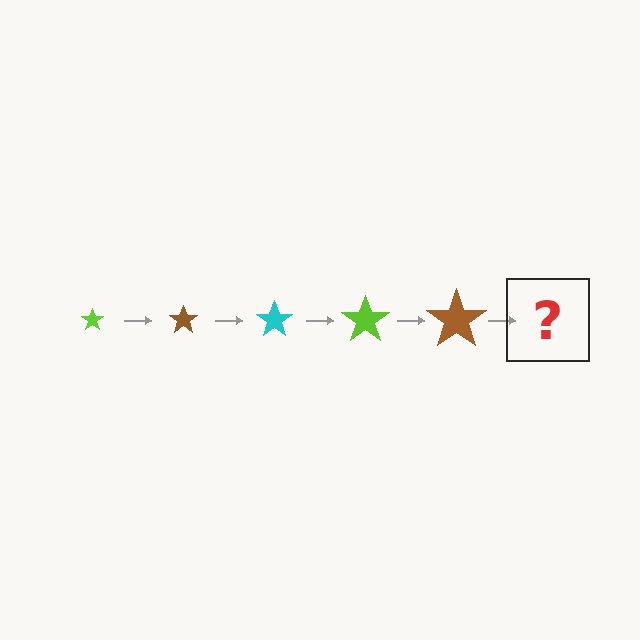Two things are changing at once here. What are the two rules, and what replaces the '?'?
The two rules are that the star grows larger each step and the color cycles through lime, brown, and cyan. The '?' should be a cyan star, larger than the previous one.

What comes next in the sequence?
The next element should be a cyan star, larger than the previous one.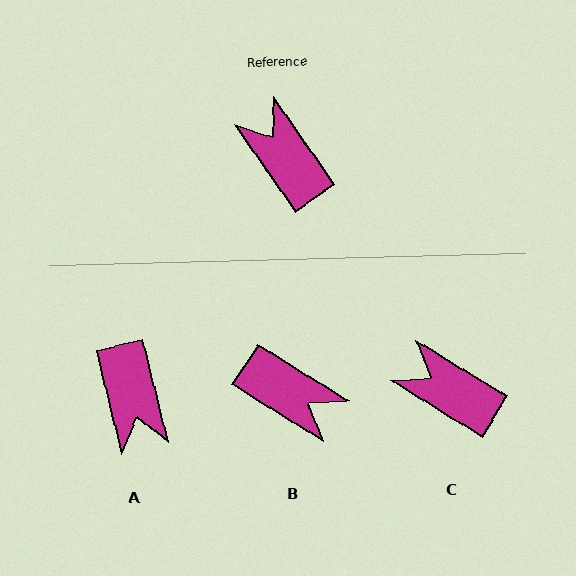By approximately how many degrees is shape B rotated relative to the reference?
Approximately 157 degrees clockwise.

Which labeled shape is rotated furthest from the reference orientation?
A, about 159 degrees away.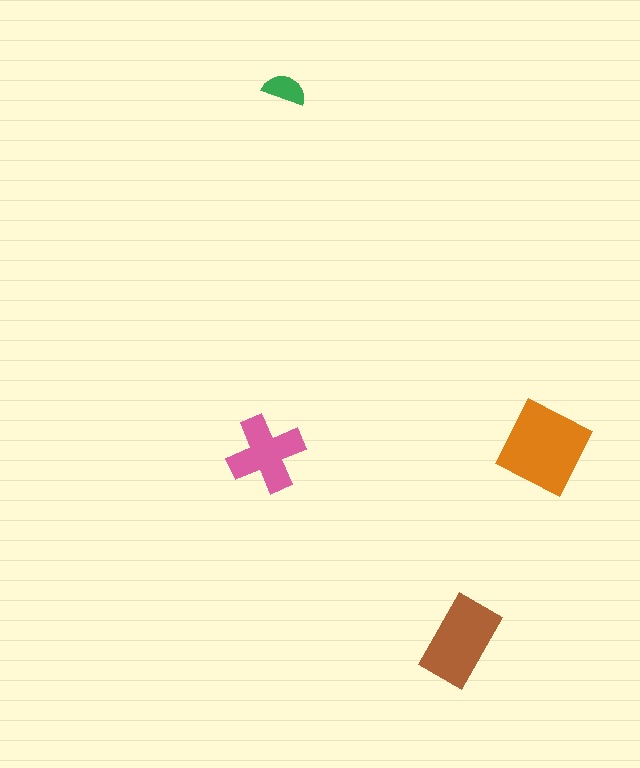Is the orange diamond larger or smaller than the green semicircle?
Larger.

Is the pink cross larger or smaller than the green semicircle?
Larger.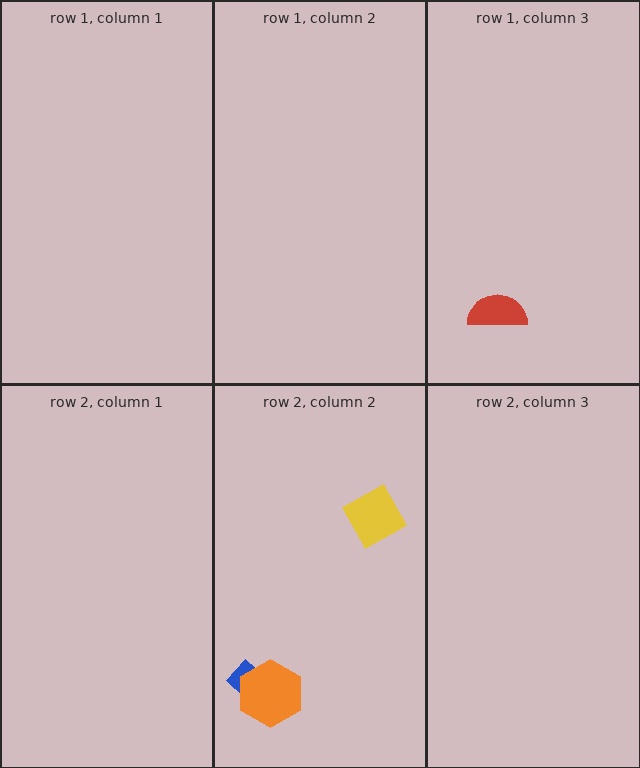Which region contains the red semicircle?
The row 1, column 3 region.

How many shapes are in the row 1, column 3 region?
1.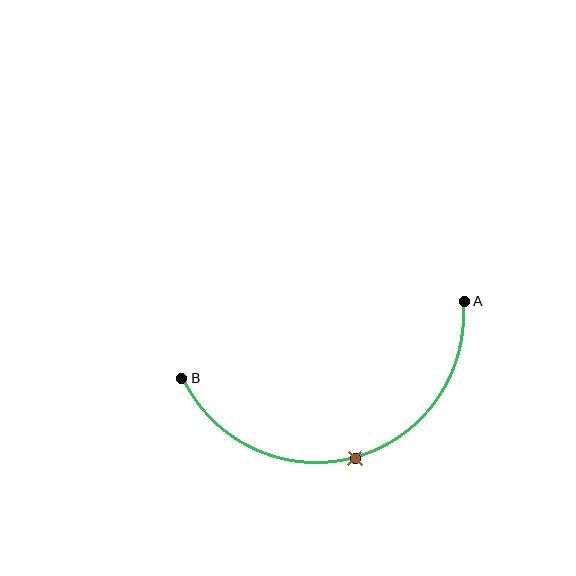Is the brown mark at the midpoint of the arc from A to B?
Yes. The brown mark lies on the arc at equal arc-length from both A and B — it is the arc midpoint.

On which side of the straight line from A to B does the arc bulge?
The arc bulges below the straight line connecting A and B.